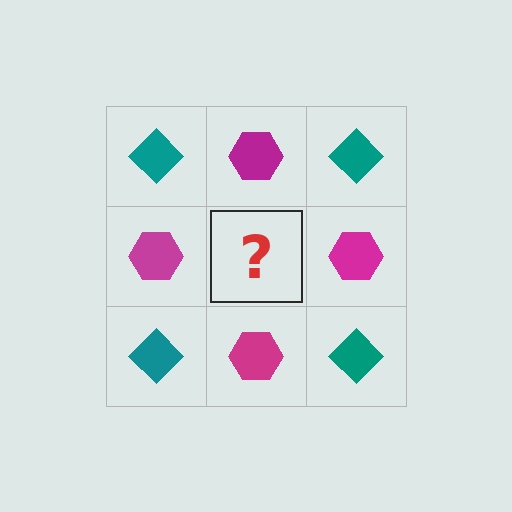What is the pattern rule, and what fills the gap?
The rule is that it alternates teal diamond and magenta hexagon in a checkerboard pattern. The gap should be filled with a teal diamond.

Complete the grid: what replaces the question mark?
The question mark should be replaced with a teal diamond.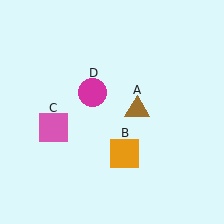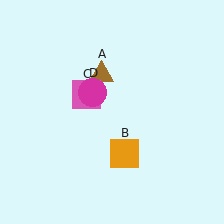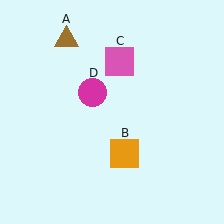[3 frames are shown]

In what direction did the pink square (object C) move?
The pink square (object C) moved up and to the right.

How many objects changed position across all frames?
2 objects changed position: brown triangle (object A), pink square (object C).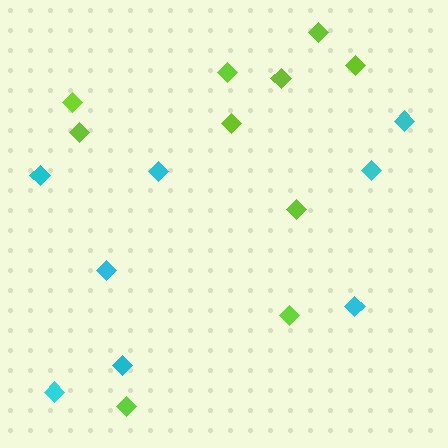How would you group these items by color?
There are 2 groups: one group of cyan diamonds (8) and one group of lime diamonds (10).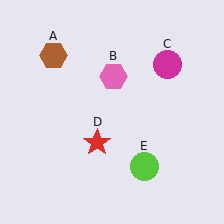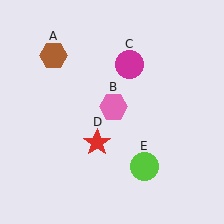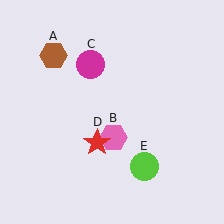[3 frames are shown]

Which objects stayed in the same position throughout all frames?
Brown hexagon (object A) and red star (object D) and lime circle (object E) remained stationary.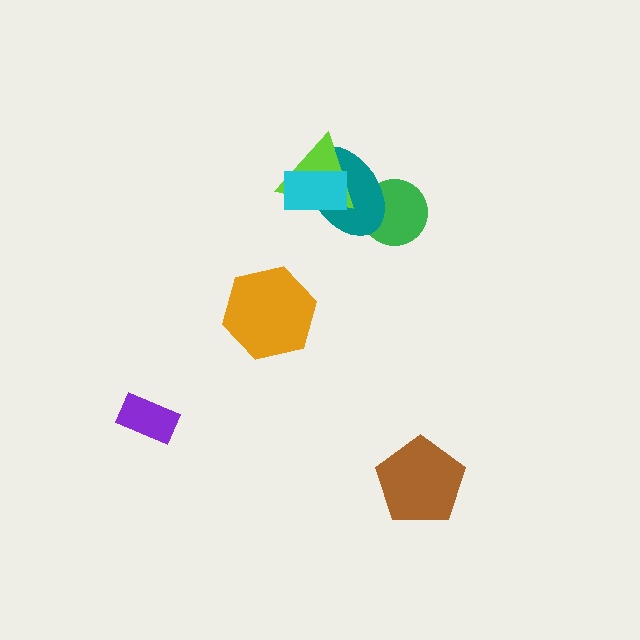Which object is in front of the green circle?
The teal ellipse is in front of the green circle.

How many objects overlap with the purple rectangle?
0 objects overlap with the purple rectangle.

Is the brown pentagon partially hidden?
No, no other shape covers it.